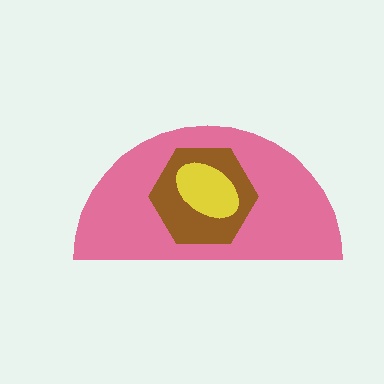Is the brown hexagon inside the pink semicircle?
Yes.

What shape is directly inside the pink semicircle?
The brown hexagon.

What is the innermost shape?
The yellow ellipse.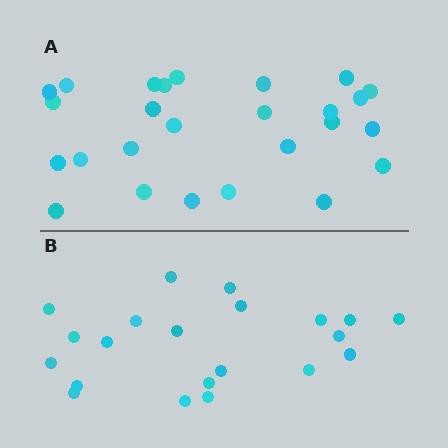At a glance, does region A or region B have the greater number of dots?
Region A (the top region) has more dots.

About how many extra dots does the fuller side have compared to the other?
Region A has about 5 more dots than region B.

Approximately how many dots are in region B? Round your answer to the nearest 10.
About 20 dots. (The exact count is 21, which rounds to 20.)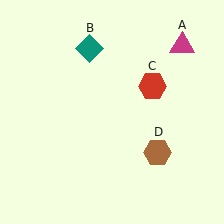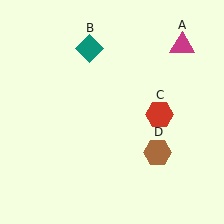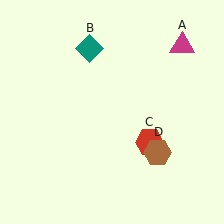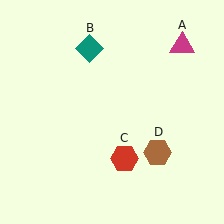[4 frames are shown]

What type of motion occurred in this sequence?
The red hexagon (object C) rotated clockwise around the center of the scene.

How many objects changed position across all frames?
1 object changed position: red hexagon (object C).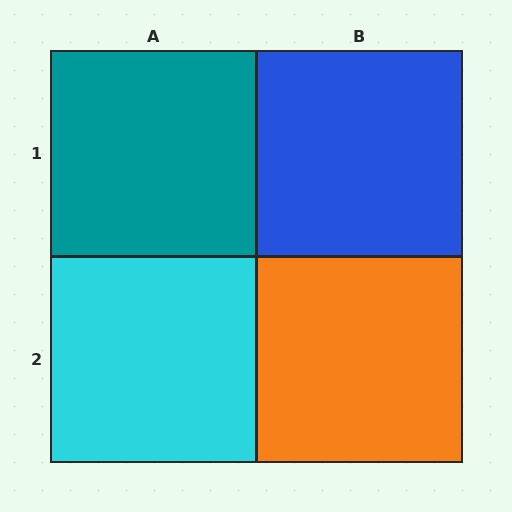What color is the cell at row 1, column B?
Blue.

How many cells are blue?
1 cell is blue.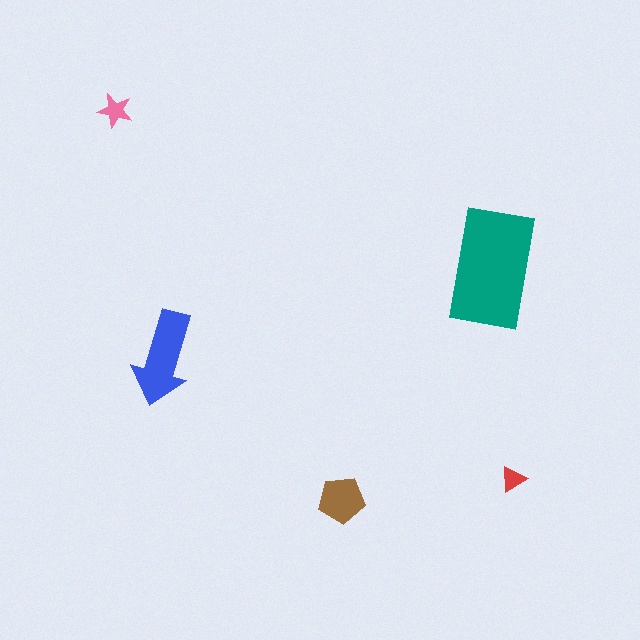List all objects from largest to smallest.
The teal rectangle, the blue arrow, the brown pentagon, the pink star, the red triangle.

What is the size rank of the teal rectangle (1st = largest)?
1st.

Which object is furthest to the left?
The pink star is leftmost.